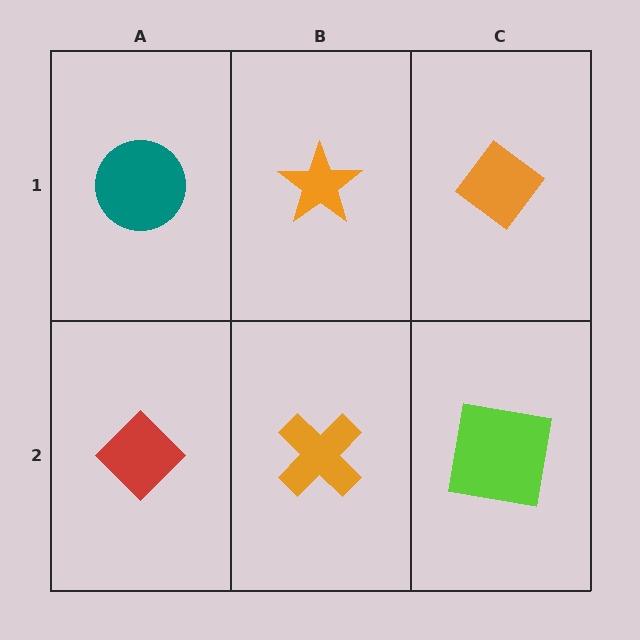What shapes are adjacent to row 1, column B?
An orange cross (row 2, column B), a teal circle (row 1, column A), an orange diamond (row 1, column C).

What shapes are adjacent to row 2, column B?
An orange star (row 1, column B), a red diamond (row 2, column A), a lime square (row 2, column C).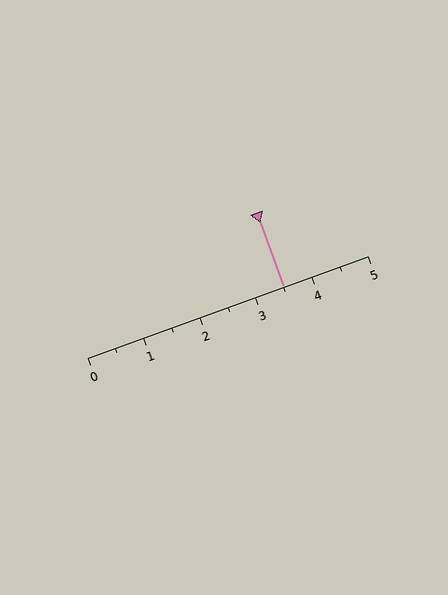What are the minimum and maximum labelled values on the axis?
The axis runs from 0 to 5.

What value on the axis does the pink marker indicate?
The marker indicates approximately 3.5.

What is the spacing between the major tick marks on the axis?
The major ticks are spaced 1 apart.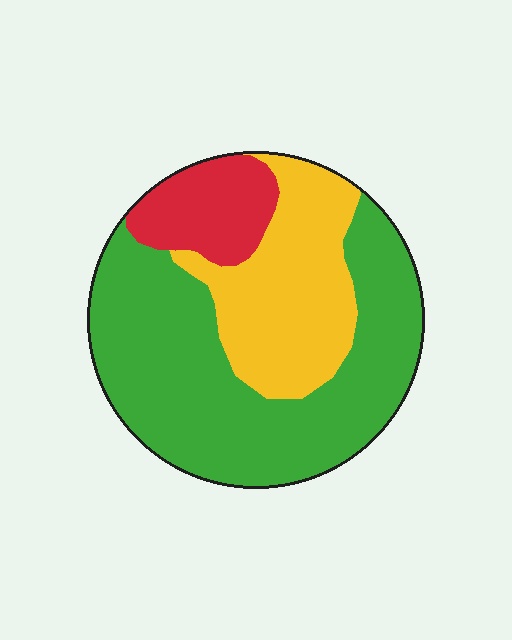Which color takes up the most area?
Green, at roughly 60%.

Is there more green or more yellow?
Green.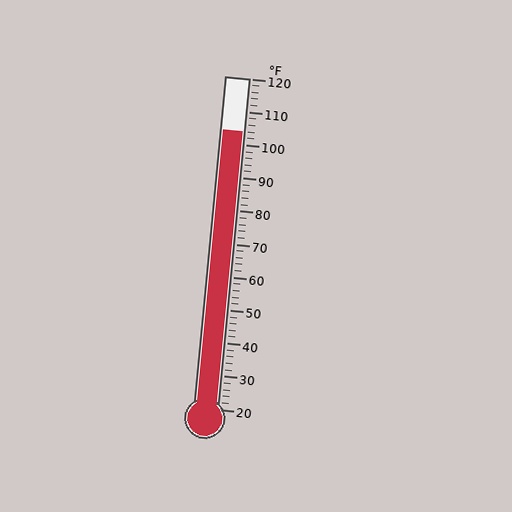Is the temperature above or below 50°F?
The temperature is above 50°F.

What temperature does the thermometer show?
The thermometer shows approximately 104°F.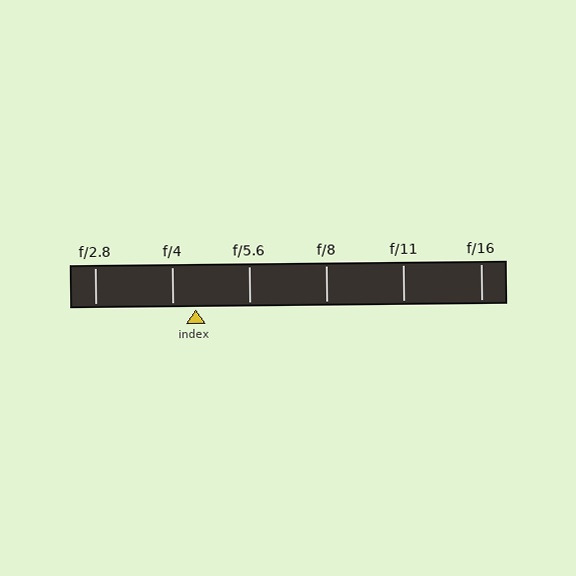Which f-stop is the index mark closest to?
The index mark is closest to f/4.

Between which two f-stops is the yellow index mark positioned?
The index mark is between f/4 and f/5.6.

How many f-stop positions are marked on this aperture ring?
There are 6 f-stop positions marked.